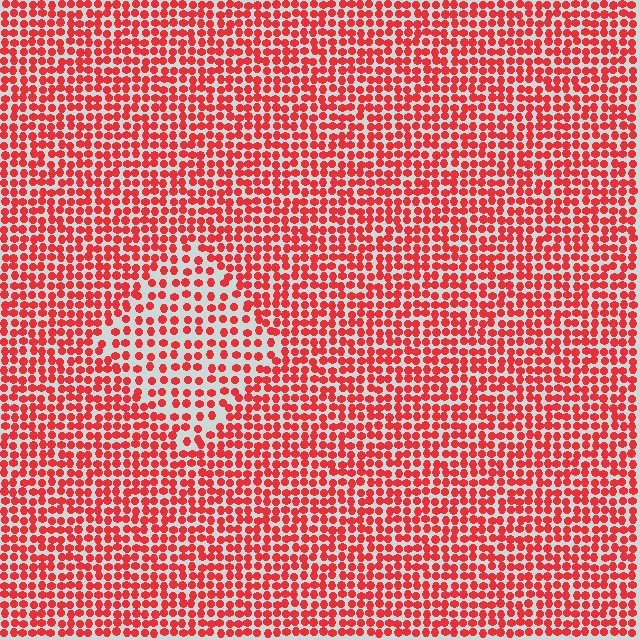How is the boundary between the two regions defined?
The boundary is defined by a change in element density (approximately 1.7x ratio). All elements are the same color, size, and shape.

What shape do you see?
I see a diamond.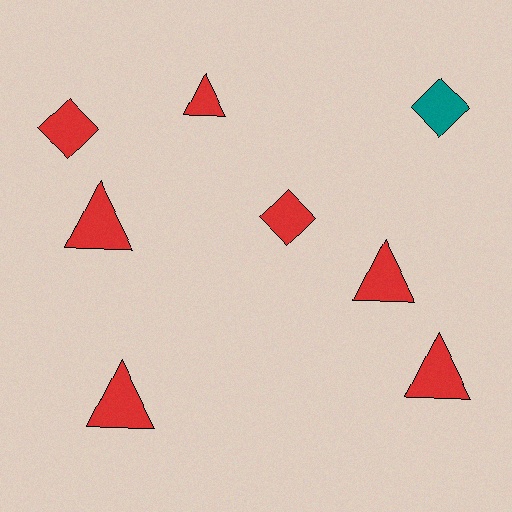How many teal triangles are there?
There are no teal triangles.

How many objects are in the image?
There are 8 objects.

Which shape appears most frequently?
Triangle, with 5 objects.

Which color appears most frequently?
Red, with 7 objects.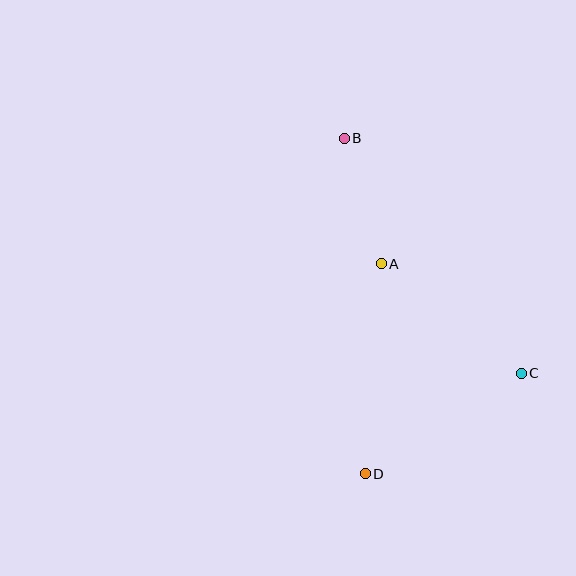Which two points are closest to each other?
Points A and B are closest to each other.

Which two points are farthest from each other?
Points B and D are farthest from each other.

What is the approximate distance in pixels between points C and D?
The distance between C and D is approximately 185 pixels.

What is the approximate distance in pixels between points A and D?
The distance between A and D is approximately 211 pixels.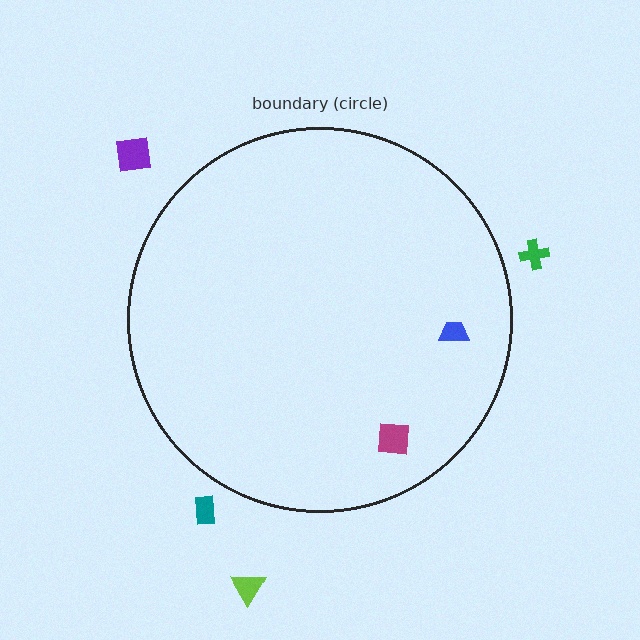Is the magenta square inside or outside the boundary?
Inside.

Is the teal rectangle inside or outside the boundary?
Outside.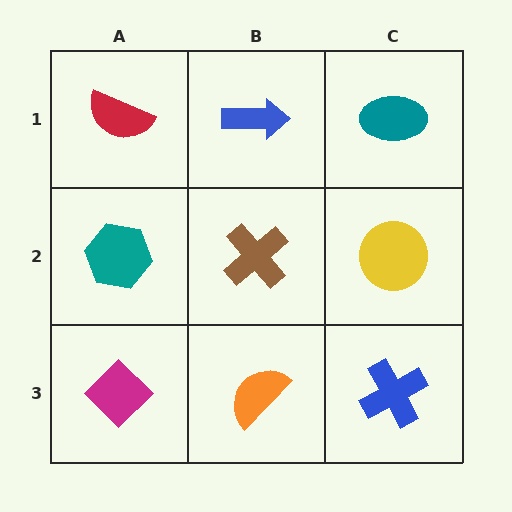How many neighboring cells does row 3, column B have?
3.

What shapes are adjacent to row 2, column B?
A blue arrow (row 1, column B), an orange semicircle (row 3, column B), a teal hexagon (row 2, column A), a yellow circle (row 2, column C).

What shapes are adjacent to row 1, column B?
A brown cross (row 2, column B), a red semicircle (row 1, column A), a teal ellipse (row 1, column C).